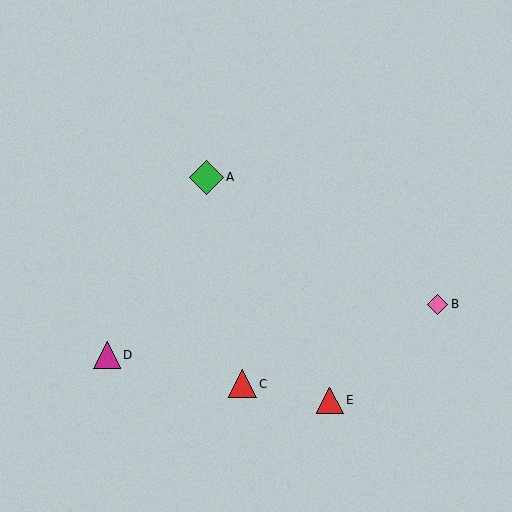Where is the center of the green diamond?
The center of the green diamond is at (206, 177).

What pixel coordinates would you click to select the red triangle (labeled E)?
Click at (330, 400) to select the red triangle E.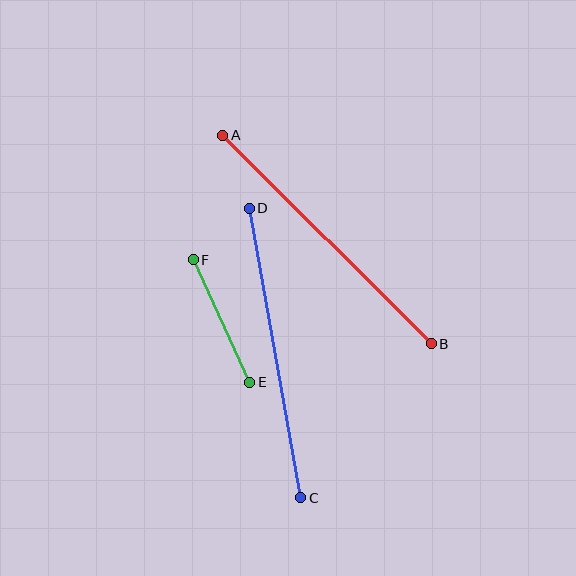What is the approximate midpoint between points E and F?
The midpoint is at approximately (221, 321) pixels.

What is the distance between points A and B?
The distance is approximately 295 pixels.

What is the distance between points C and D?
The distance is approximately 294 pixels.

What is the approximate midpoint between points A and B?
The midpoint is at approximately (327, 240) pixels.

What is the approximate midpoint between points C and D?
The midpoint is at approximately (275, 353) pixels.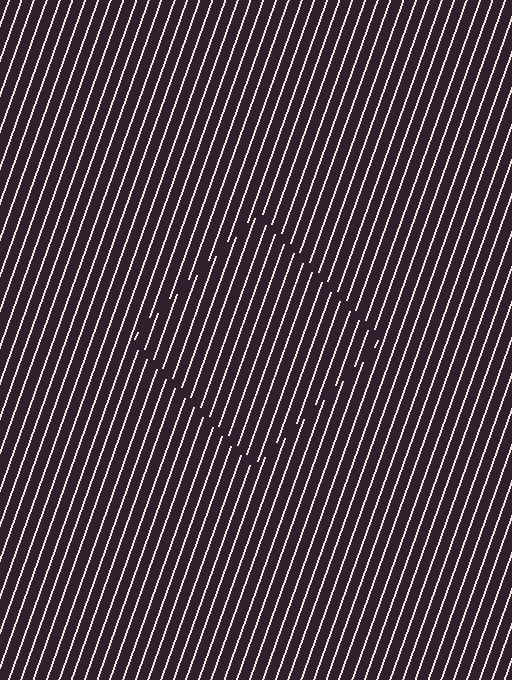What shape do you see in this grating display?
An illusory square. The interior of the shape contains the same grating, shifted by half a period — the contour is defined by the phase discontinuity where line-ends from the inner and outer gratings abut.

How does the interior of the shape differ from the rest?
The interior of the shape contains the same grating, shifted by half a period — the contour is defined by the phase discontinuity where line-ends from the inner and outer gratings abut.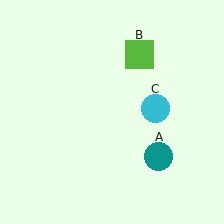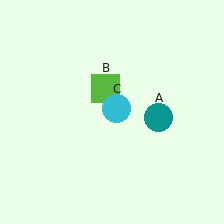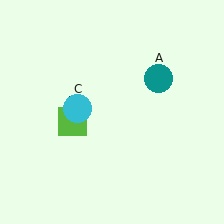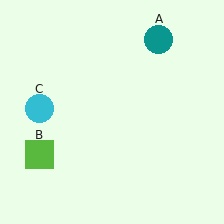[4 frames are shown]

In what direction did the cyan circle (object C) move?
The cyan circle (object C) moved left.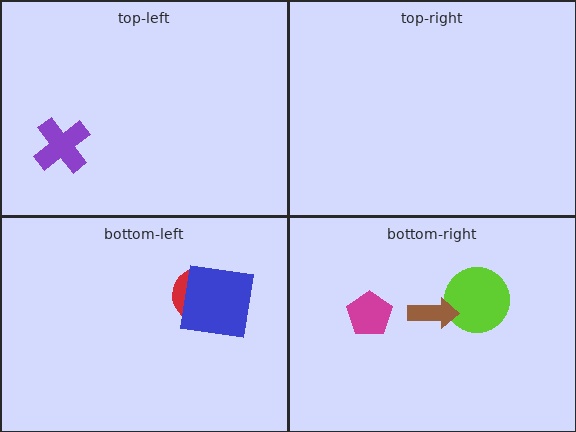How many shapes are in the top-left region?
1.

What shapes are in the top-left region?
The purple cross.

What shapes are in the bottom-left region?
The red semicircle, the blue square.